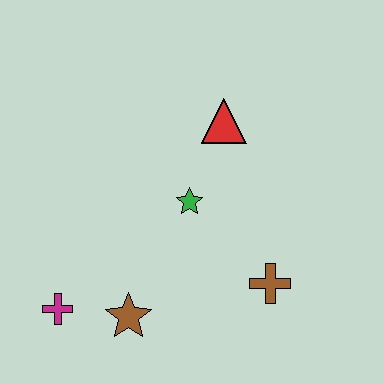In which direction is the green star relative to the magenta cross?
The green star is to the right of the magenta cross.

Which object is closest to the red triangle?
The green star is closest to the red triangle.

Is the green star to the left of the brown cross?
Yes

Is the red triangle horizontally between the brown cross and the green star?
Yes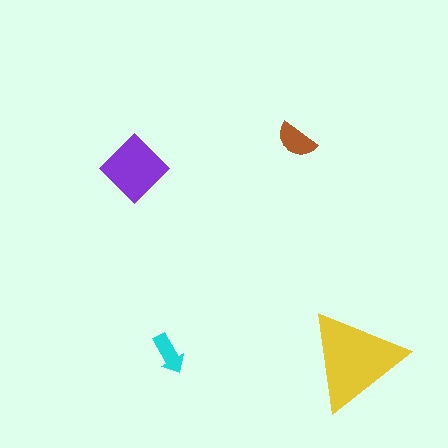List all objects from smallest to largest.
The cyan arrow, the brown semicircle, the purple diamond, the yellow triangle.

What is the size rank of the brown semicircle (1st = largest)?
3rd.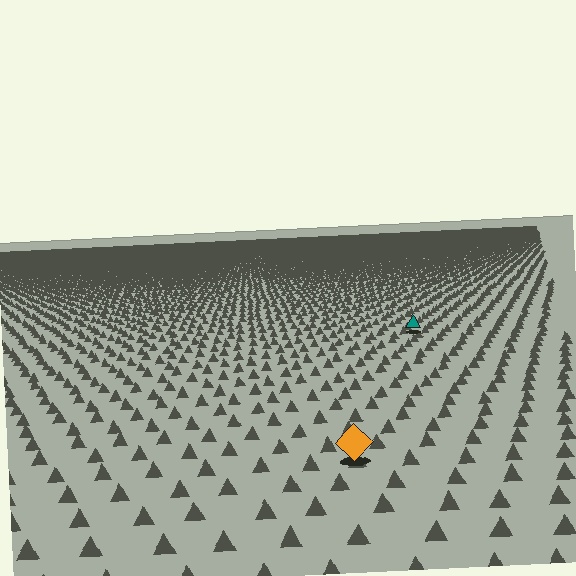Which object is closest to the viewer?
The orange diamond is closest. The texture marks near it are larger and more spread out.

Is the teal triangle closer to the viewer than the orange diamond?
No. The orange diamond is closer — you can tell from the texture gradient: the ground texture is coarser near it.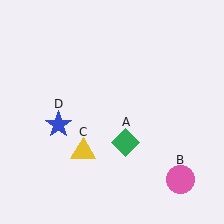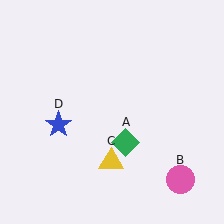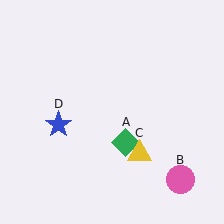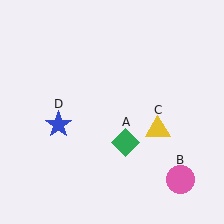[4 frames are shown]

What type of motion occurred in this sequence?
The yellow triangle (object C) rotated counterclockwise around the center of the scene.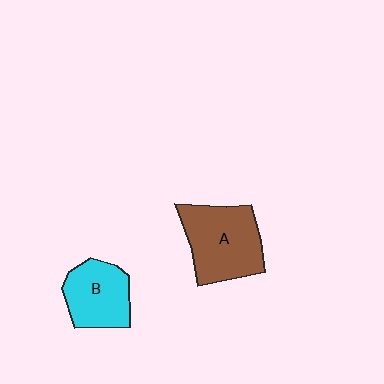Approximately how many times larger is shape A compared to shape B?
Approximately 1.4 times.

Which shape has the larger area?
Shape A (brown).